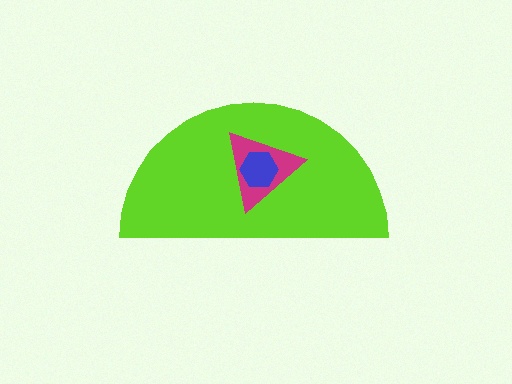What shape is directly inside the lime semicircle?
The magenta triangle.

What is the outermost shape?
The lime semicircle.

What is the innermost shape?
The blue hexagon.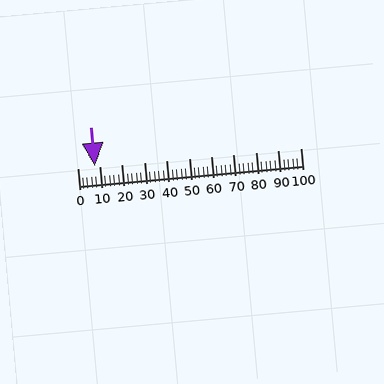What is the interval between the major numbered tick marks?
The major tick marks are spaced 10 units apart.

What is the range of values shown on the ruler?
The ruler shows values from 0 to 100.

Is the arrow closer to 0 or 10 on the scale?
The arrow is closer to 10.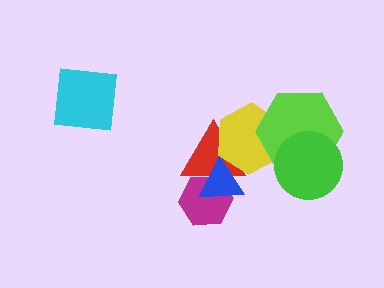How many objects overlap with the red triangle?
3 objects overlap with the red triangle.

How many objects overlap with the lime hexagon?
2 objects overlap with the lime hexagon.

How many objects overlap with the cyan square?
0 objects overlap with the cyan square.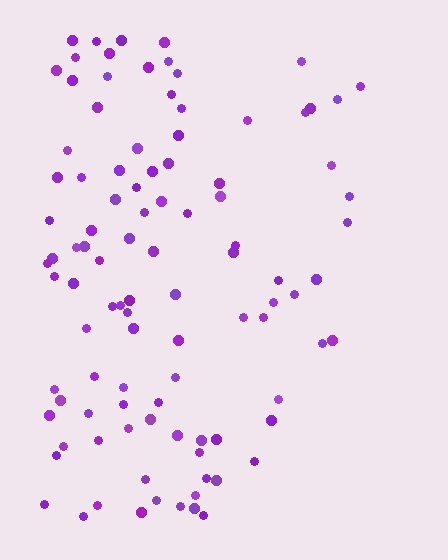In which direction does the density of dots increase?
From right to left, with the left side densest.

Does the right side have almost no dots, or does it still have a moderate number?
Still a moderate number, just noticeably fewer than the left.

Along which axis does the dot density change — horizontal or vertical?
Horizontal.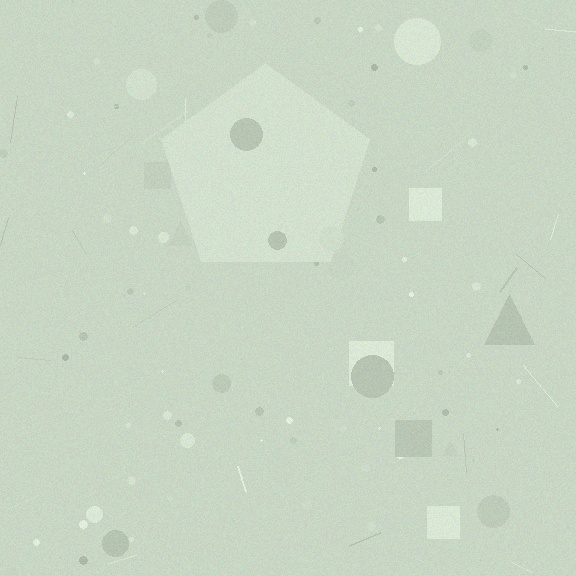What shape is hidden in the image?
A pentagon is hidden in the image.